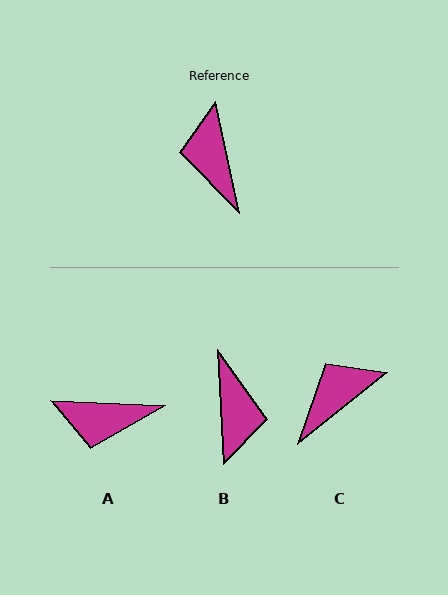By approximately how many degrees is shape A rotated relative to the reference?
Approximately 75 degrees counter-clockwise.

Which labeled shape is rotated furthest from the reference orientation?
B, about 171 degrees away.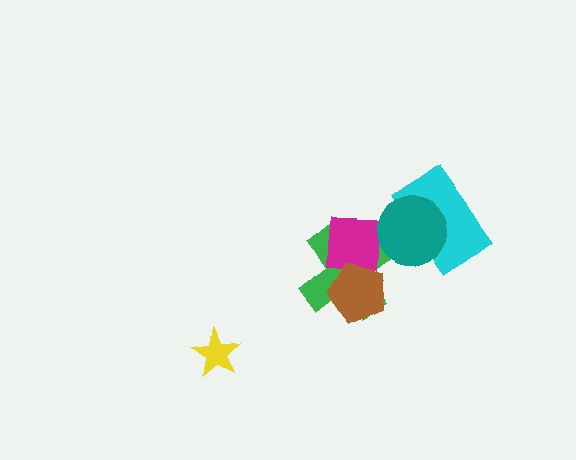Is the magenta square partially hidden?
Yes, it is partially covered by another shape.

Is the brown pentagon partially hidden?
No, no other shape covers it.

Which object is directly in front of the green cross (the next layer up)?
The magenta square is directly in front of the green cross.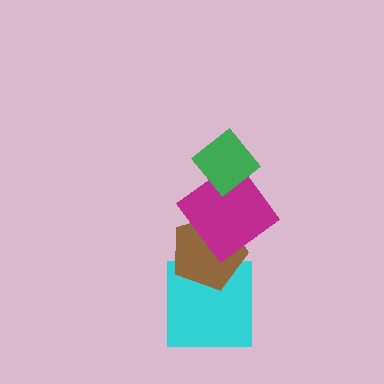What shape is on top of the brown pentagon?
The magenta diamond is on top of the brown pentagon.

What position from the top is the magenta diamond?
The magenta diamond is 2nd from the top.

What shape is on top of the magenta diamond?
The green diamond is on top of the magenta diamond.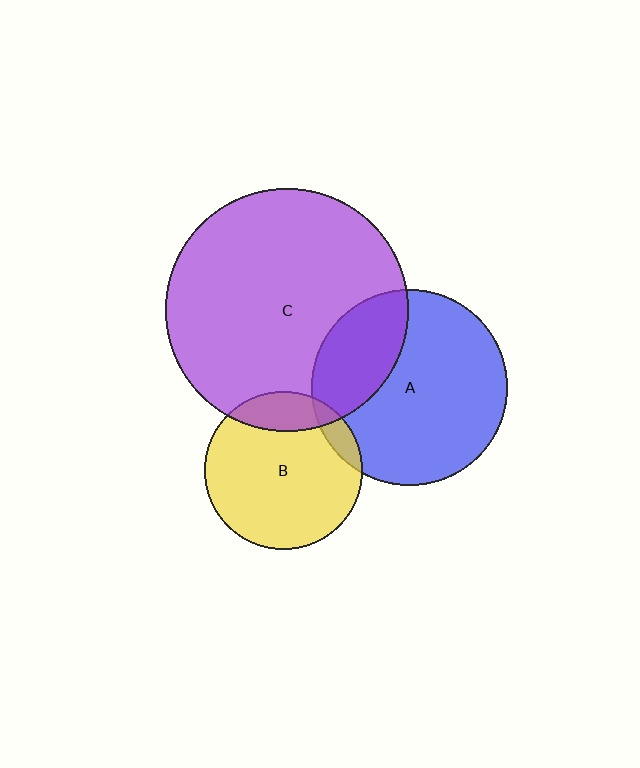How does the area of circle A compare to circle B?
Approximately 1.5 times.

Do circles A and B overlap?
Yes.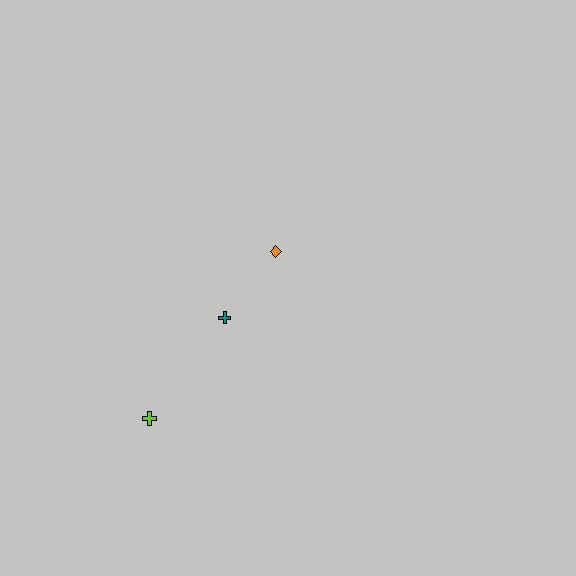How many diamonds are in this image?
There is 1 diamond.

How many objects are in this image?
There are 3 objects.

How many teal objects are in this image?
There is 1 teal object.